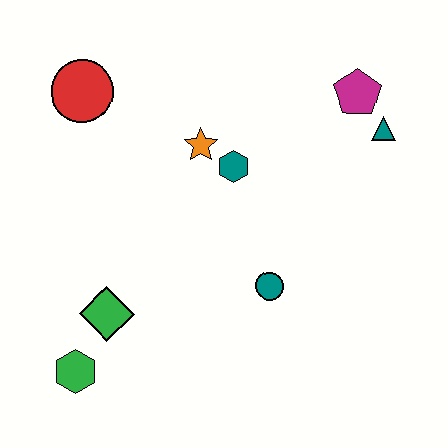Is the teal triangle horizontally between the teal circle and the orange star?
No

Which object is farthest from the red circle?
The teal triangle is farthest from the red circle.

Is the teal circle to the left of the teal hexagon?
No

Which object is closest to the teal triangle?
The magenta pentagon is closest to the teal triangle.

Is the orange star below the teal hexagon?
No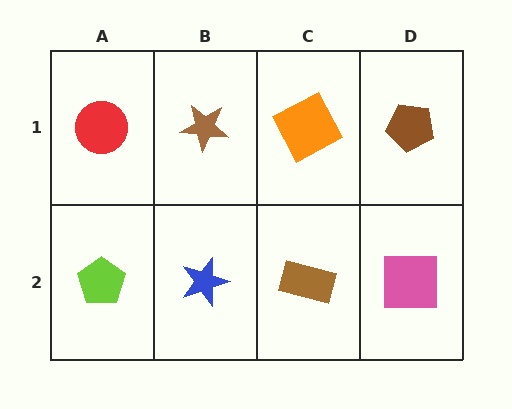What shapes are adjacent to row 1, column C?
A brown rectangle (row 2, column C), a brown star (row 1, column B), a brown pentagon (row 1, column D).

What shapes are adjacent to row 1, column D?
A pink square (row 2, column D), an orange square (row 1, column C).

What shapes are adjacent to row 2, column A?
A red circle (row 1, column A), a blue star (row 2, column B).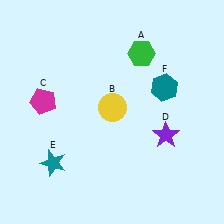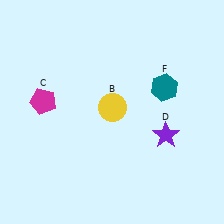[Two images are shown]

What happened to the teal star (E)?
The teal star (E) was removed in Image 2. It was in the bottom-left area of Image 1.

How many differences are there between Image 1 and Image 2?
There are 2 differences between the two images.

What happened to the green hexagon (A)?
The green hexagon (A) was removed in Image 2. It was in the top-right area of Image 1.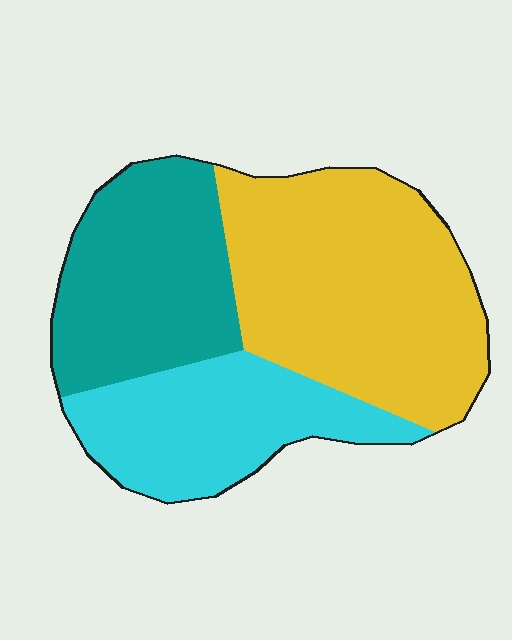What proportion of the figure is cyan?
Cyan takes up about one quarter (1/4) of the figure.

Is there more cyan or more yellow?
Yellow.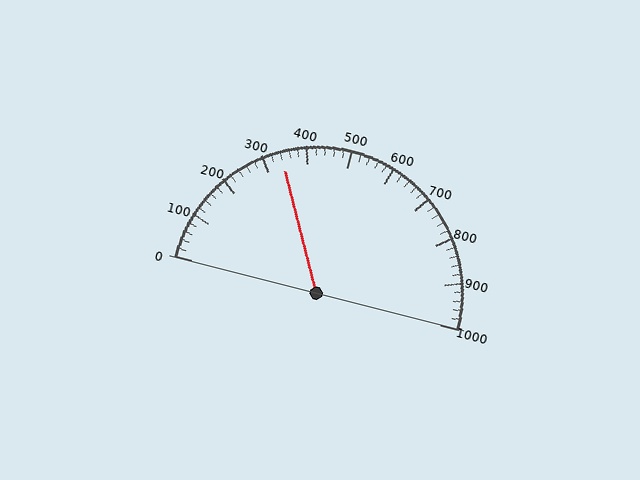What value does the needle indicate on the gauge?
The needle indicates approximately 340.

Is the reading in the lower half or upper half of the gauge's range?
The reading is in the lower half of the range (0 to 1000).